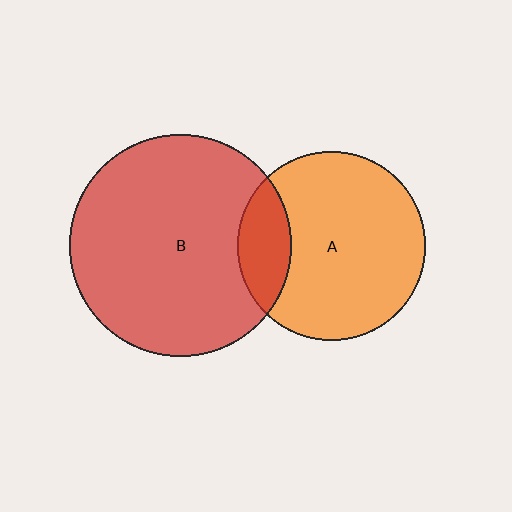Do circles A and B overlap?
Yes.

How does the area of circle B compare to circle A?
Approximately 1.4 times.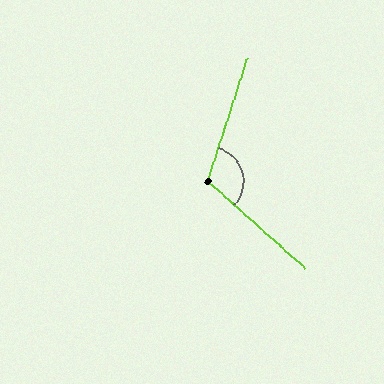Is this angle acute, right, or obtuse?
It is obtuse.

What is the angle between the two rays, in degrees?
Approximately 114 degrees.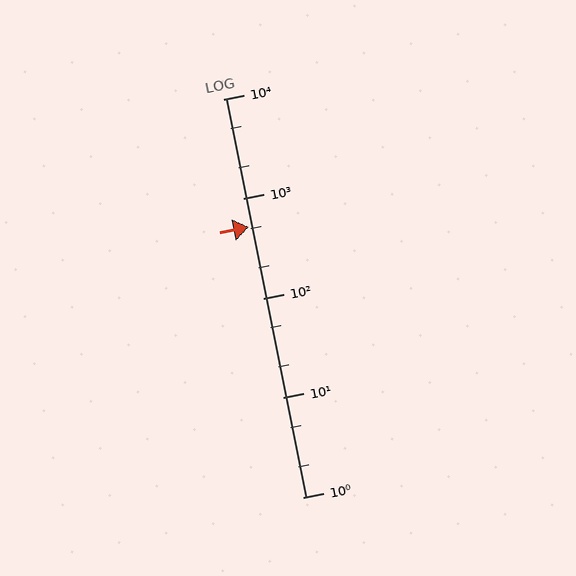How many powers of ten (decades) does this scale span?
The scale spans 4 decades, from 1 to 10000.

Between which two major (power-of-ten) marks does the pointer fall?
The pointer is between 100 and 1000.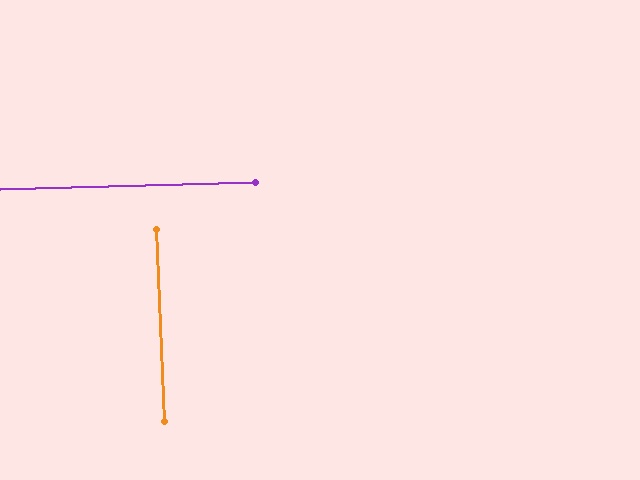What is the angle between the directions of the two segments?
Approximately 89 degrees.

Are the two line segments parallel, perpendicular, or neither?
Perpendicular — they meet at approximately 89°.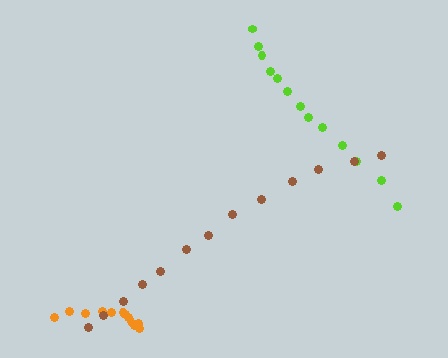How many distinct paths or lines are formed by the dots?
There are 3 distinct paths.